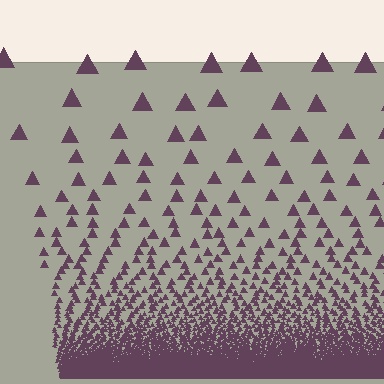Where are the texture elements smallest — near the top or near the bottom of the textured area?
Near the bottom.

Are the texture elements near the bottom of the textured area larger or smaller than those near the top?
Smaller. The gradient is inverted — elements near the bottom are smaller and denser.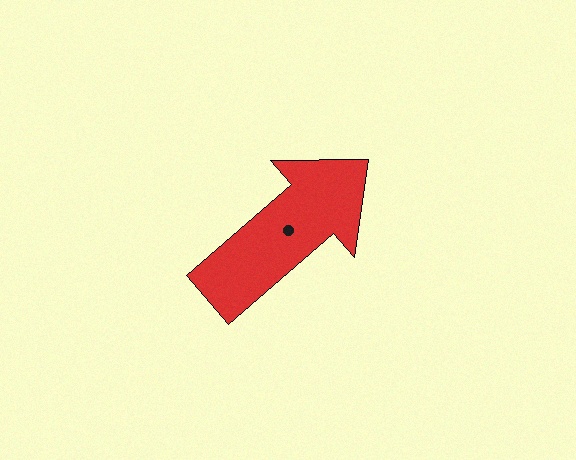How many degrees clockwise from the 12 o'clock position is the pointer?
Approximately 49 degrees.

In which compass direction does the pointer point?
Northeast.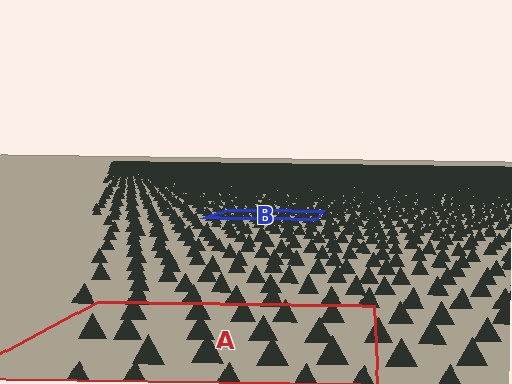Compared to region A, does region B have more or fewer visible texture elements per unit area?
Region B has more texture elements per unit area — they are packed more densely because it is farther away.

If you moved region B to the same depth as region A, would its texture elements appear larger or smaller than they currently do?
They would appear larger. At a closer depth, the same texture elements are projected at a bigger on-screen size.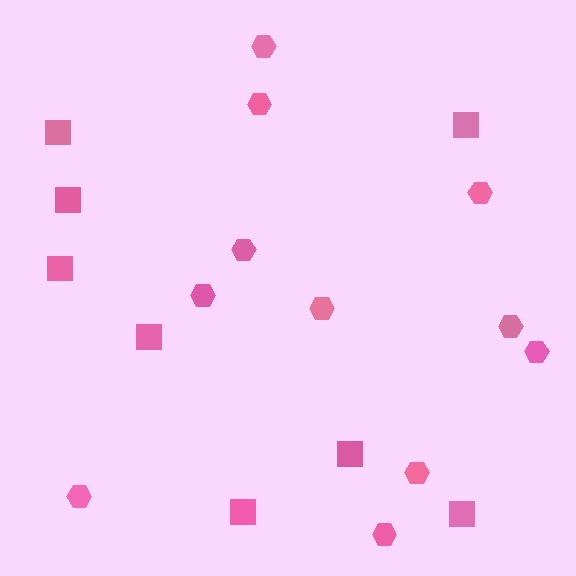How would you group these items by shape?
There are 2 groups: one group of squares (8) and one group of hexagons (11).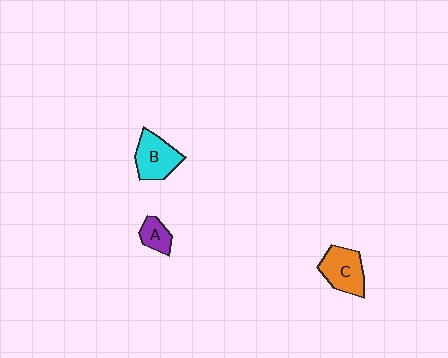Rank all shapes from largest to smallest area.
From largest to smallest: C (orange), B (cyan), A (purple).